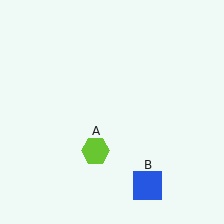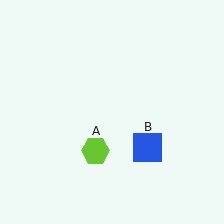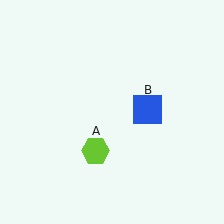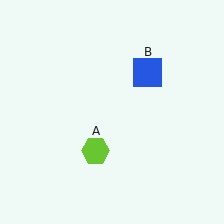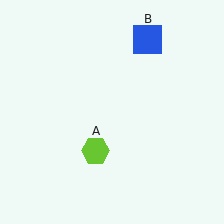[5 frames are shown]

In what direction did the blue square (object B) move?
The blue square (object B) moved up.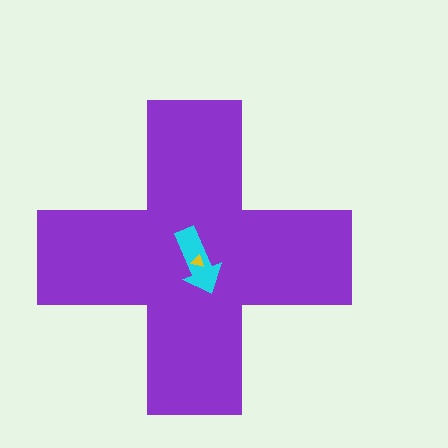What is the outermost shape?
The purple cross.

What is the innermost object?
The yellow triangle.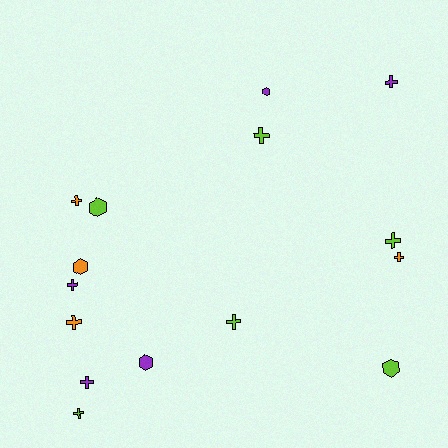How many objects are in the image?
There are 15 objects.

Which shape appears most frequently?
Cross, with 10 objects.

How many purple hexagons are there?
There are 2 purple hexagons.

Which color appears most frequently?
Lime, with 6 objects.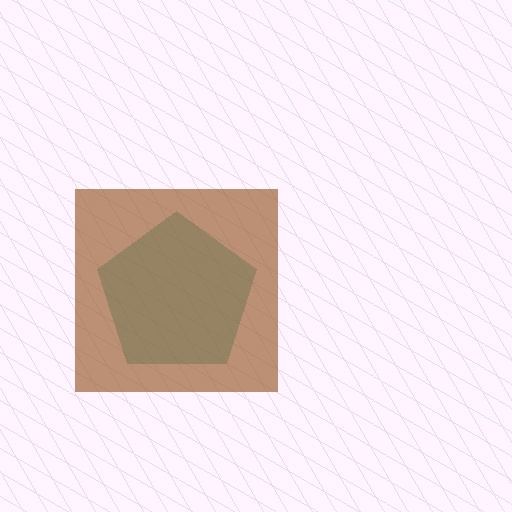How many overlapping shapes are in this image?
There are 2 overlapping shapes in the image.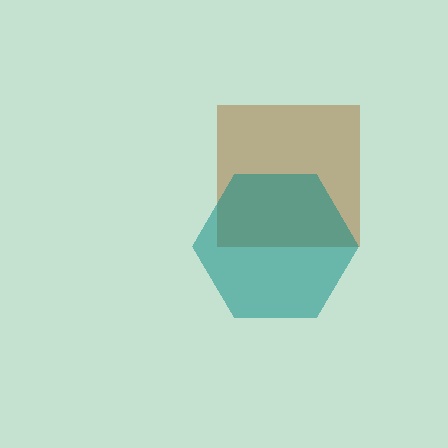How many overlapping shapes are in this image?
There are 2 overlapping shapes in the image.